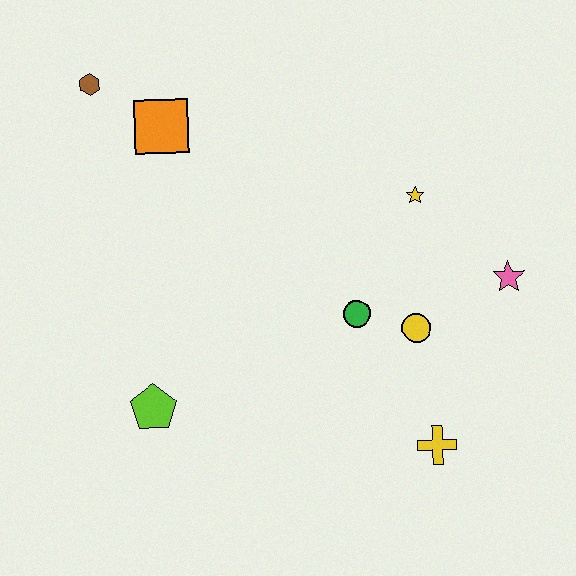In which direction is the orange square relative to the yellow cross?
The orange square is above the yellow cross.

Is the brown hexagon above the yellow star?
Yes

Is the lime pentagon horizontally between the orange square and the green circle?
No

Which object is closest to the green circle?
The yellow circle is closest to the green circle.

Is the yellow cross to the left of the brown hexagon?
No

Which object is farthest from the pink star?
The brown hexagon is farthest from the pink star.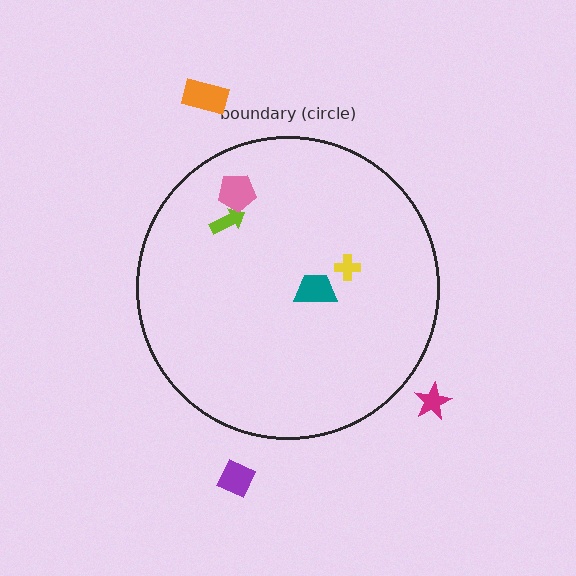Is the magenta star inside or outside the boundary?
Outside.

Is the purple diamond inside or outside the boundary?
Outside.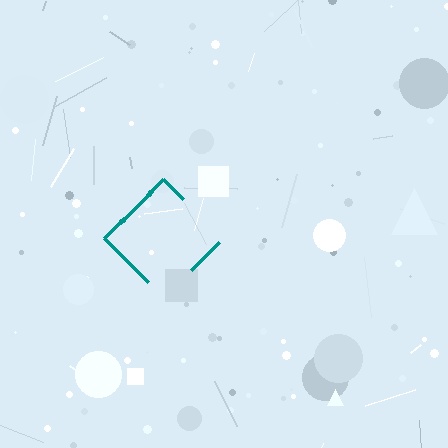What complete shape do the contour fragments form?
The contour fragments form a diamond.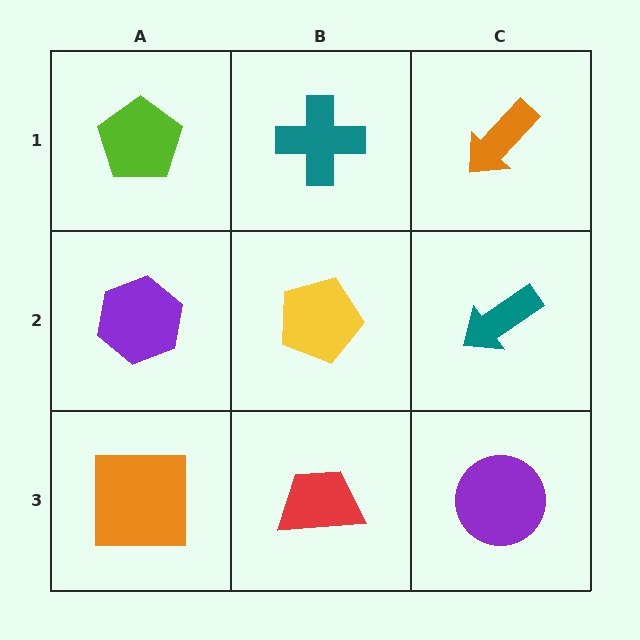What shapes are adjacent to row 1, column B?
A yellow pentagon (row 2, column B), a lime pentagon (row 1, column A), an orange arrow (row 1, column C).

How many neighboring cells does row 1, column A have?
2.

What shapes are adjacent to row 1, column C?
A teal arrow (row 2, column C), a teal cross (row 1, column B).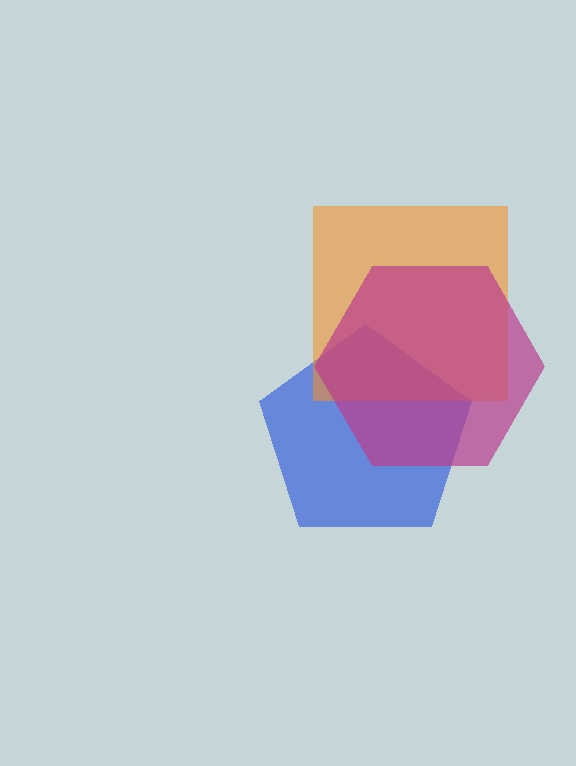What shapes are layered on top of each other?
The layered shapes are: a blue pentagon, an orange square, a magenta hexagon.